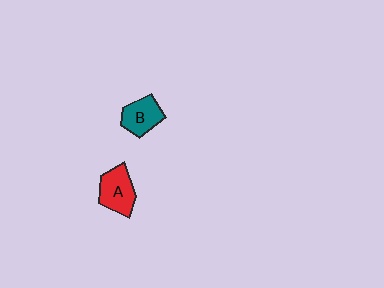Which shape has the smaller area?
Shape B (teal).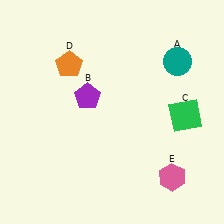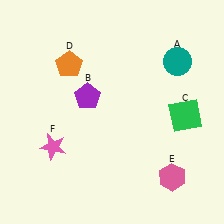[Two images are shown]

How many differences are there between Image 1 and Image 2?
There is 1 difference between the two images.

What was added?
A pink star (F) was added in Image 2.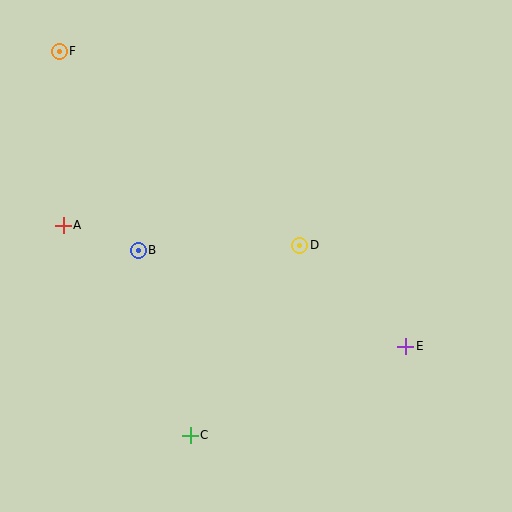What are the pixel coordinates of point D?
Point D is at (300, 245).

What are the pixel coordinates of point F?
Point F is at (59, 51).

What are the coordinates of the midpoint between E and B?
The midpoint between E and B is at (272, 298).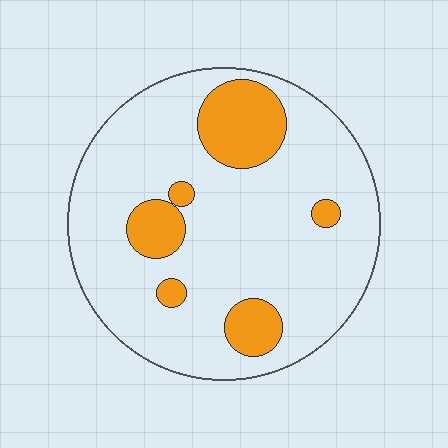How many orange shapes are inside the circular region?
6.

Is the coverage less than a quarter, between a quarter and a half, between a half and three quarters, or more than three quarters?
Less than a quarter.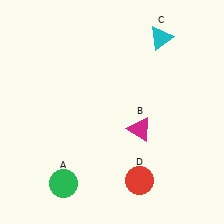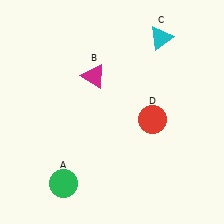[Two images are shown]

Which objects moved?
The objects that moved are: the magenta triangle (B), the red circle (D).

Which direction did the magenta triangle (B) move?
The magenta triangle (B) moved up.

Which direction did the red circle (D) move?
The red circle (D) moved up.